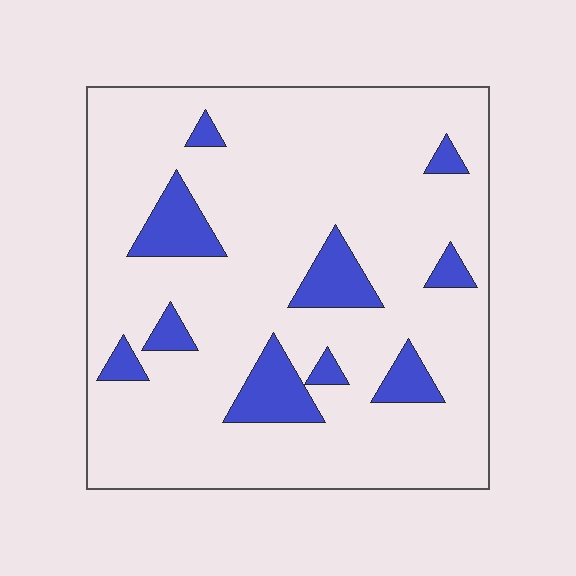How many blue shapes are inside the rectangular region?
10.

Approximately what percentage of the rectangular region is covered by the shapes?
Approximately 15%.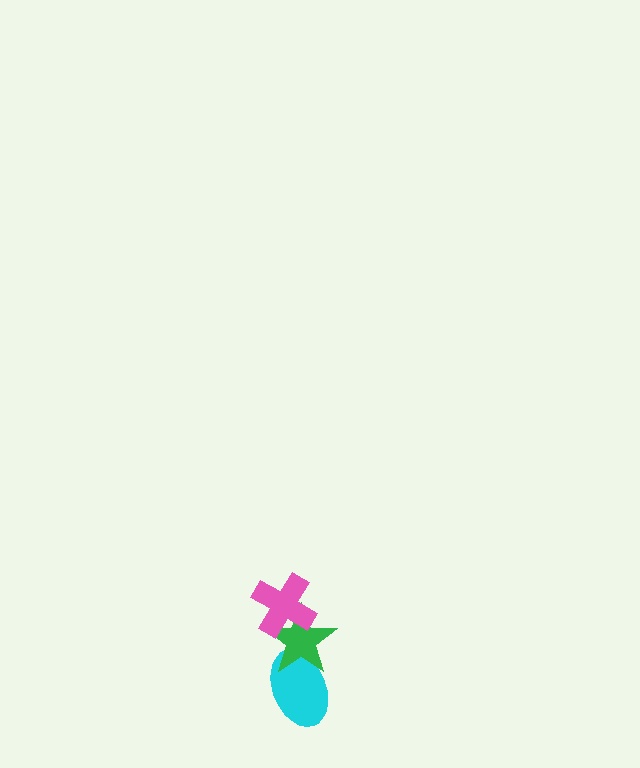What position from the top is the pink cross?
The pink cross is 1st from the top.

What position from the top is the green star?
The green star is 2nd from the top.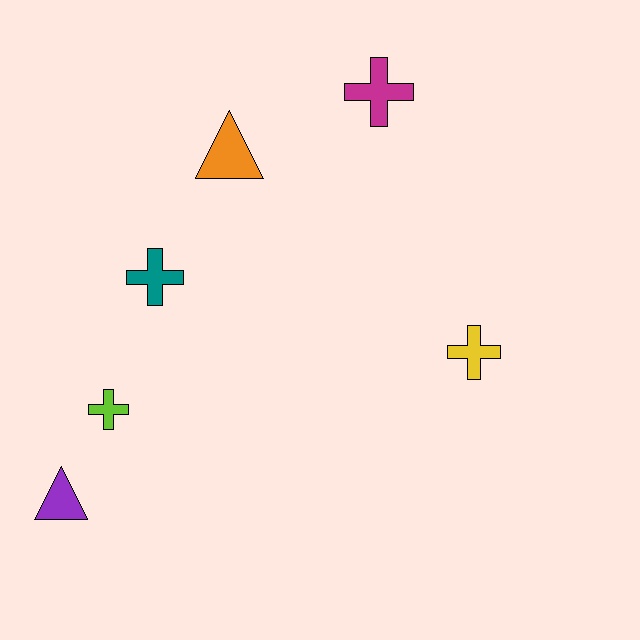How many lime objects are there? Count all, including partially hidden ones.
There is 1 lime object.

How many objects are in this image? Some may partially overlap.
There are 6 objects.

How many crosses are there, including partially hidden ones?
There are 4 crosses.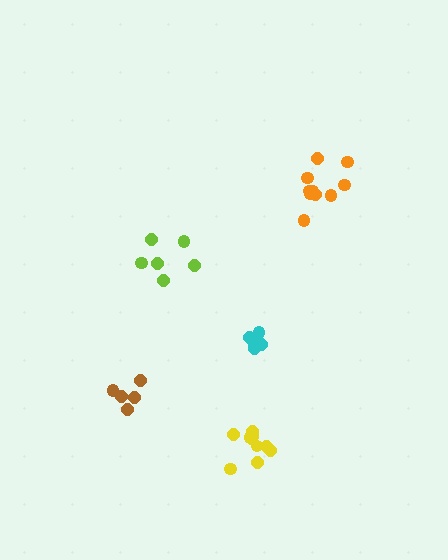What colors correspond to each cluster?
The clusters are colored: orange, lime, cyan, yellow, brown.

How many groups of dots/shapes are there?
There are 5 groups.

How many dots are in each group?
Group 1: 10 dots, Group 2: 6 dots, Group 3: 5 dots, Group 4: 10 dots, Group 5: 5 dots (36 total).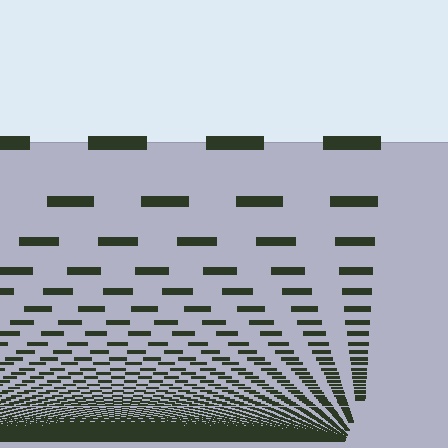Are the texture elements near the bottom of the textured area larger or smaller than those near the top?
Smaller. The gradient is inverted — elements near the bottom are smaller and denser.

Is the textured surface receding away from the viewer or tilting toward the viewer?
The surface appears to tilt toward the viewer. Texture elements get larger and sparser toward the top.